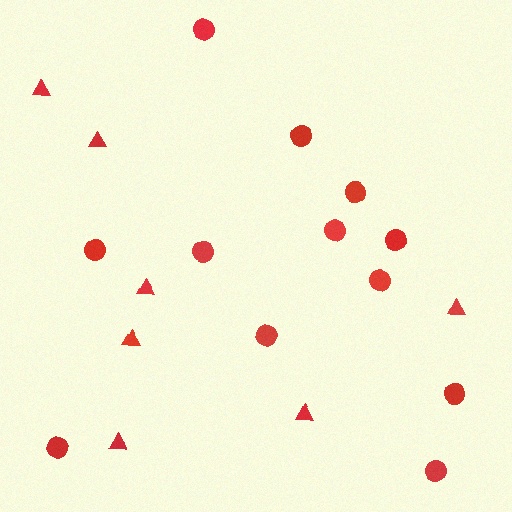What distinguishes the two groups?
There are 2 groups: one group of triangles (7) and one group of circles (12).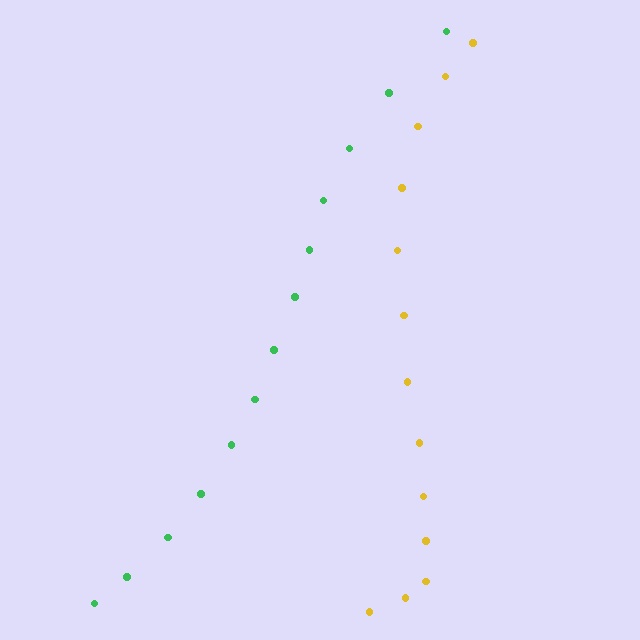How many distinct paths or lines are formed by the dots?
There are 2 distinct paths.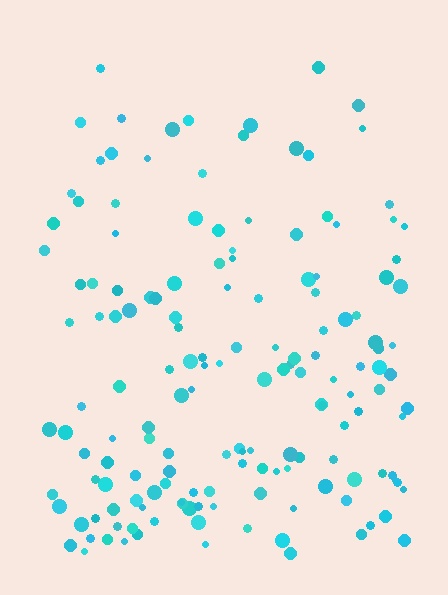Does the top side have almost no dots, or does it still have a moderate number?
Still a moderate number, just noticeably fewer than the bottom.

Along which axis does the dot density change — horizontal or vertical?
Vertical.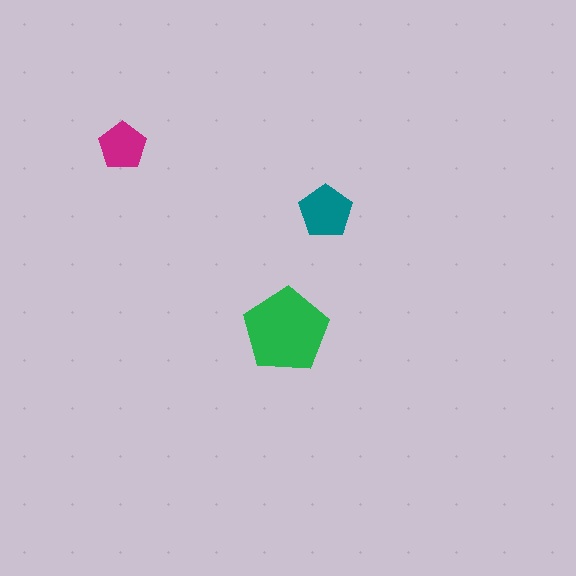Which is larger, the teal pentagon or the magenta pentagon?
The teal one.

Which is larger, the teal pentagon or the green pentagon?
The green one.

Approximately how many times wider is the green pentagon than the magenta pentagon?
About 2 times wider.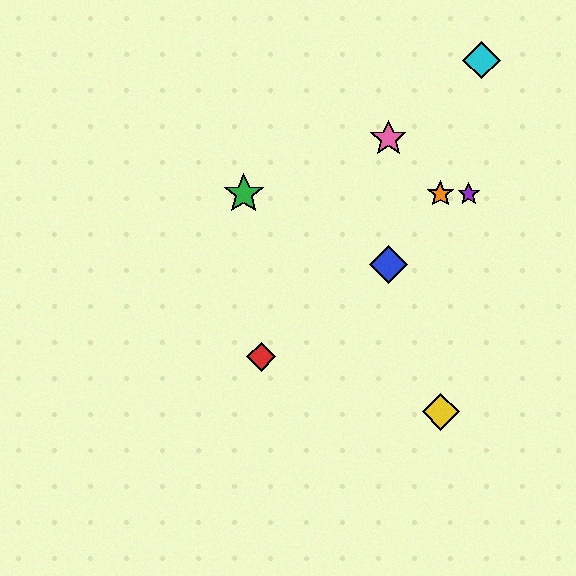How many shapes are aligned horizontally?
3 shapes (the green star, the purple star, the orange star) are aligned horizontally.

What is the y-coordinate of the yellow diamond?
The yellow diamond is at y≈412.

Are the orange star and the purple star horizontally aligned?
Yes, both are at y≈194.